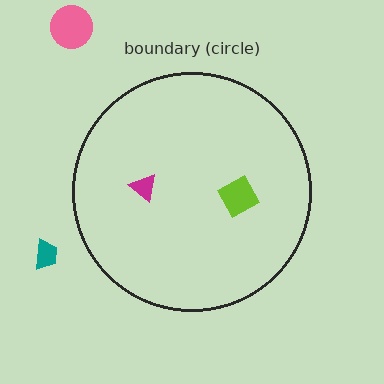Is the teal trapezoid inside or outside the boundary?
Outside.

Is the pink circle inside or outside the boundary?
Outside.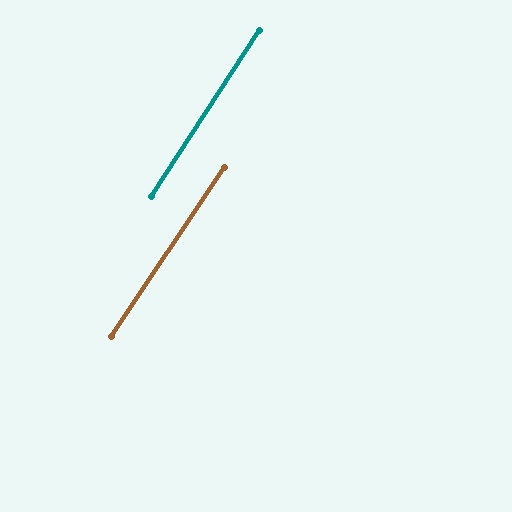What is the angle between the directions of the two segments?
Approximately 1 degree.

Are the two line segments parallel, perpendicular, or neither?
Parallel — their directions differ by only 0.8°.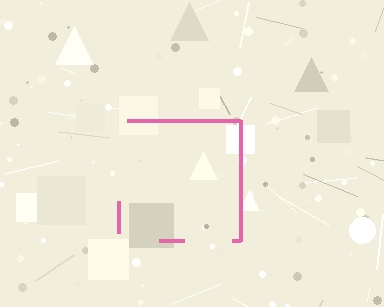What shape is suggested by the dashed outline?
The dashed outline suggests a square.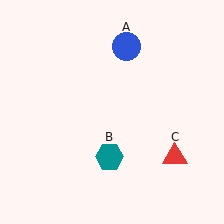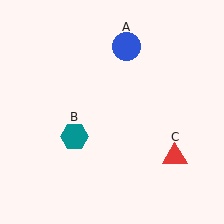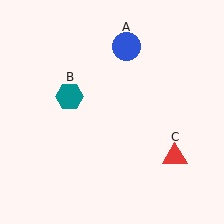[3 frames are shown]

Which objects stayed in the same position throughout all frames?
Blue circle (object A) and red triangle (object C) remained stationary.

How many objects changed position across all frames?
1 object changed position: teal hexagon (object B).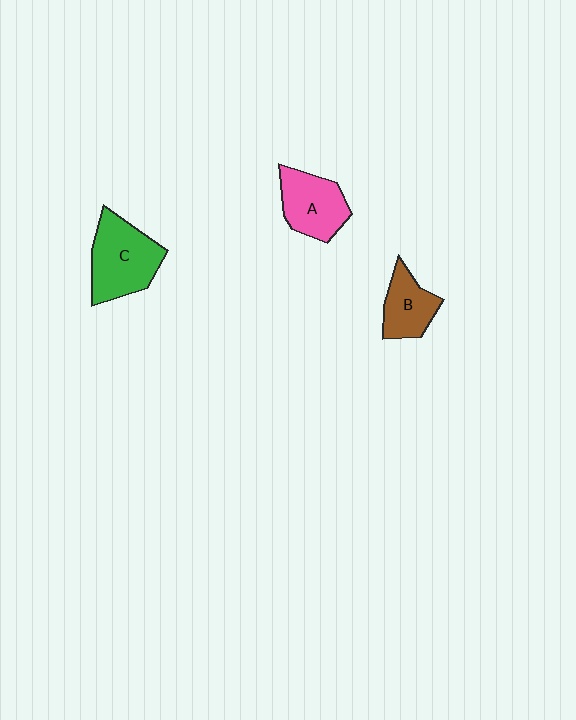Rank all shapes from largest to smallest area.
From largest to smallest: C (green), A (pink), B (brown).